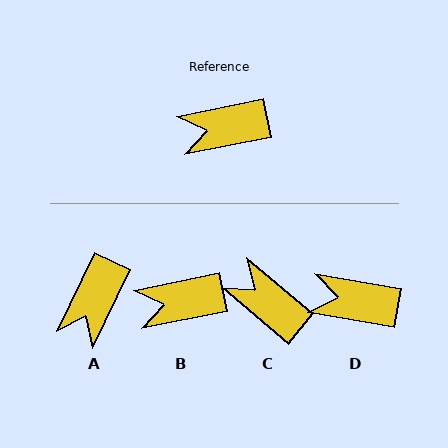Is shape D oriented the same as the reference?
No, it is off by about 22 degrees.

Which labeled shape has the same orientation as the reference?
B.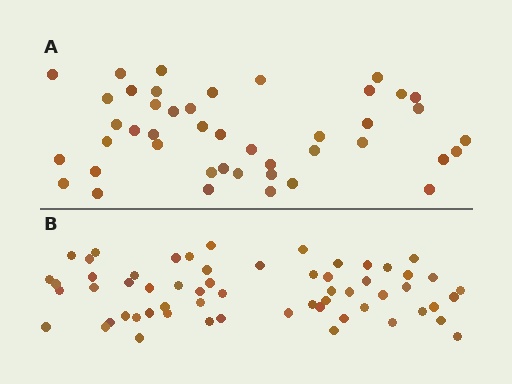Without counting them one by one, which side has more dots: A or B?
Region B (the bottom region) has more dots.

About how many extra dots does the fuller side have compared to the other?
Region B has approximately 15 more dots than region A.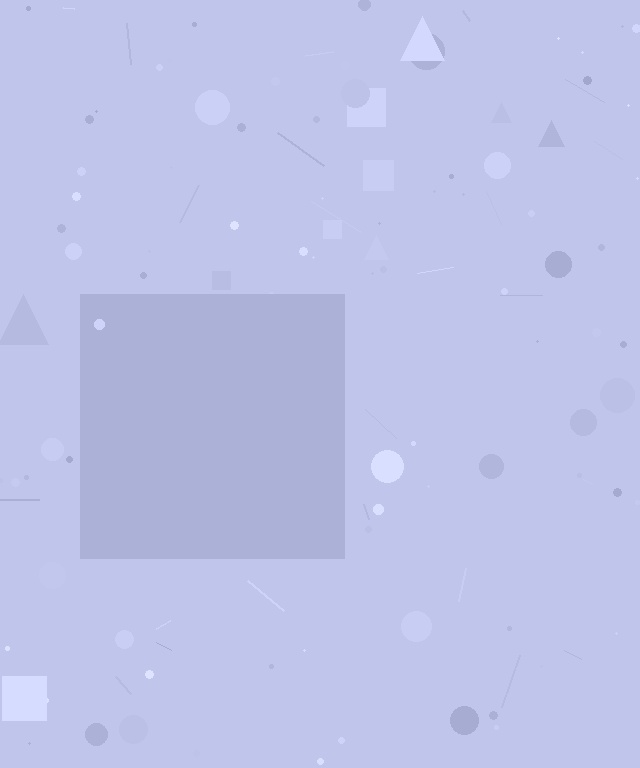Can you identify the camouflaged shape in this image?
The camouflaged shape is a square.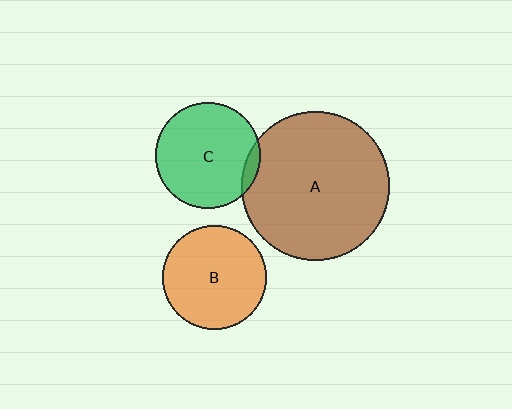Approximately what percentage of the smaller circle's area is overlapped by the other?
Approximately 5%.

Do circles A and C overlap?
Yes.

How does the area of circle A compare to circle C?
Approximately 2.0 times.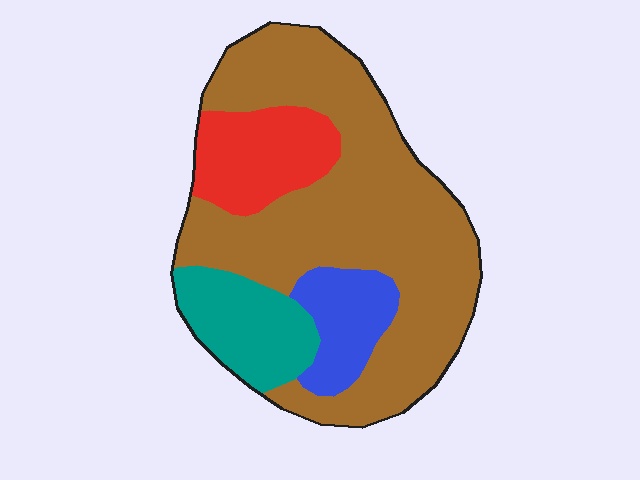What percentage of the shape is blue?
Blue covers about 10% of the shape.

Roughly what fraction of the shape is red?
Red covers around 15% of the shape.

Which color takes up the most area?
Brown, at roughly 60%.